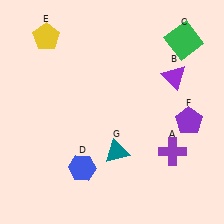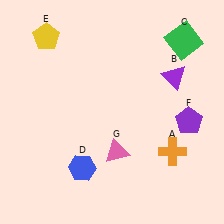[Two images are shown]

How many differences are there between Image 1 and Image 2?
There are 2 differences between the two images.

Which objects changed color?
A changed from purple to orange. G changed from teal to pink.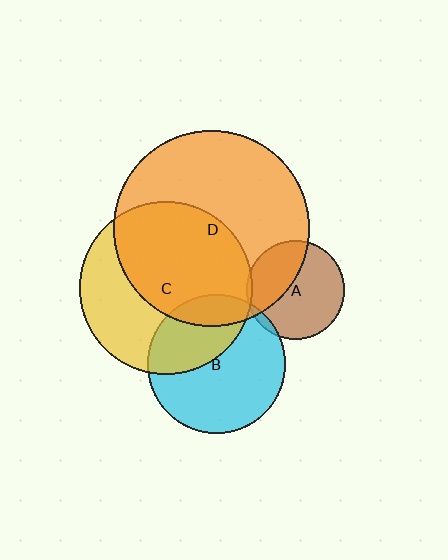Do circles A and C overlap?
Yes.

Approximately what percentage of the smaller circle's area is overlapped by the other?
Approximately 5%.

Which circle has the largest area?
Circle D (orange).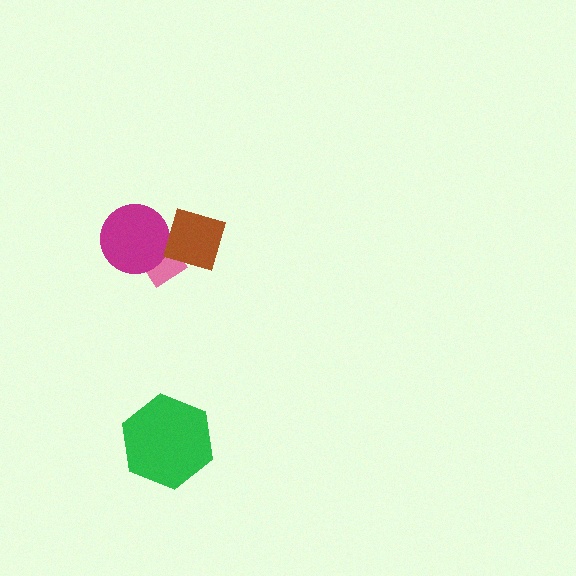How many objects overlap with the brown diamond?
2 objects overlap with the brown diamond.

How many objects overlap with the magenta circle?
2 objects overlap with the magenta circle.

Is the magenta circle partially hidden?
Yes, it is partially covered by another shape.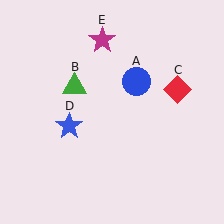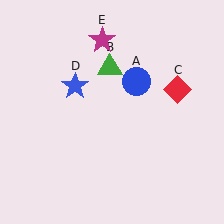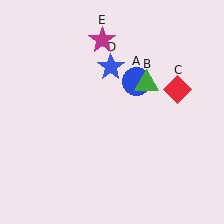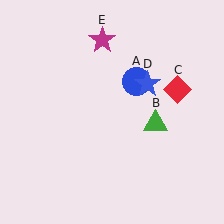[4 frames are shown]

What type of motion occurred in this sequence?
The green triangle (object B), blue star (object D) rotated clockwise around the center of the scene.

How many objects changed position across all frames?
2 objects changed position: green triangle (object B), blue star (object D).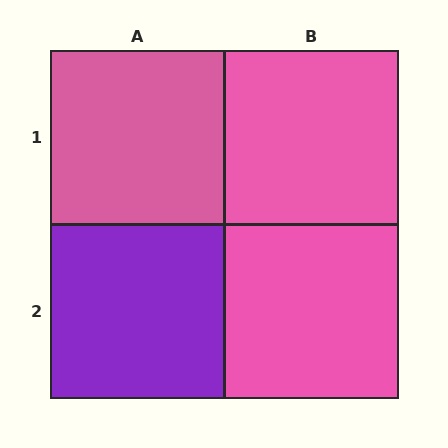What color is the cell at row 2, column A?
Purple.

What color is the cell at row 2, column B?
Pink.